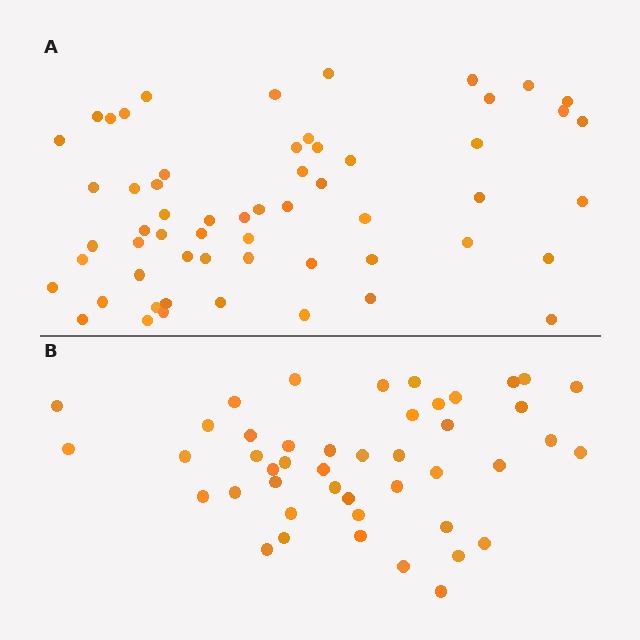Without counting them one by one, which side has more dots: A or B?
Region A (the top region) has more dots.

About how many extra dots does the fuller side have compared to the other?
Region A has approximately 15 more dots than region B.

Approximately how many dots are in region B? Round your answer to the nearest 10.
About 40 dots. (The exact count is 45, which rounds to 40.)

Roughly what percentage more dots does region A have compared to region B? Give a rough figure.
About 30% more.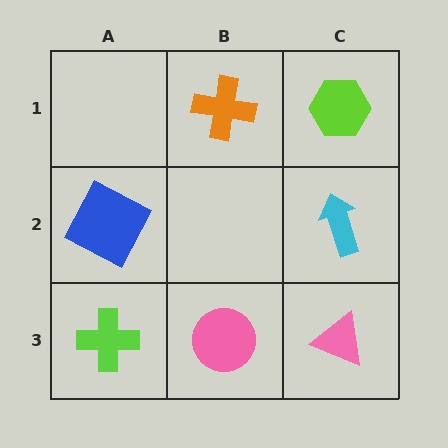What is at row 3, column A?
A lime cross.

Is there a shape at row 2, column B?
No, that cell is empty.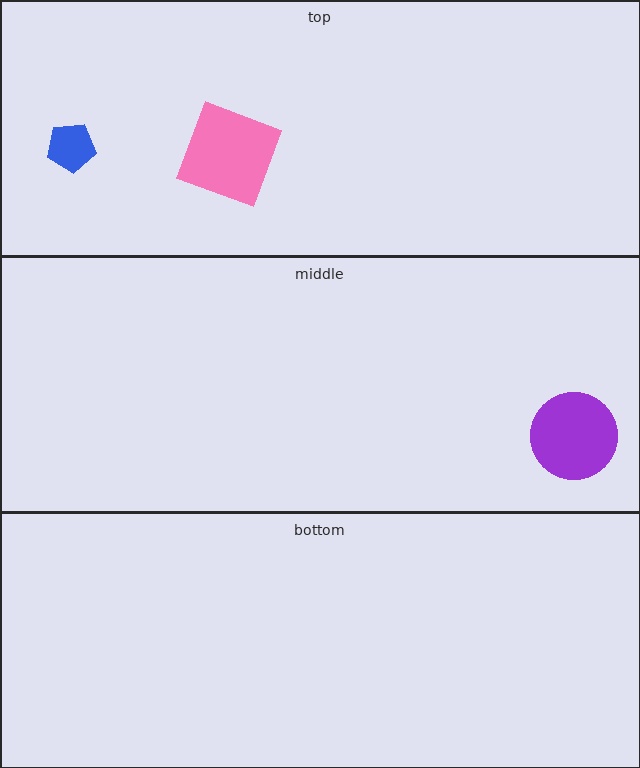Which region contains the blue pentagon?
The top region.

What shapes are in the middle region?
The purple circle.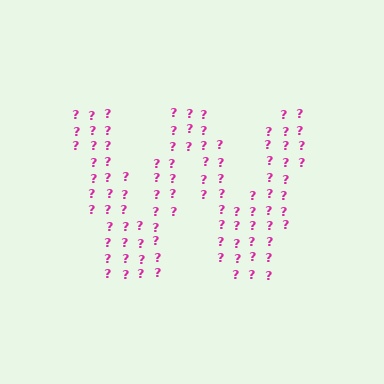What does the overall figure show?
The overall figure shows the letter W.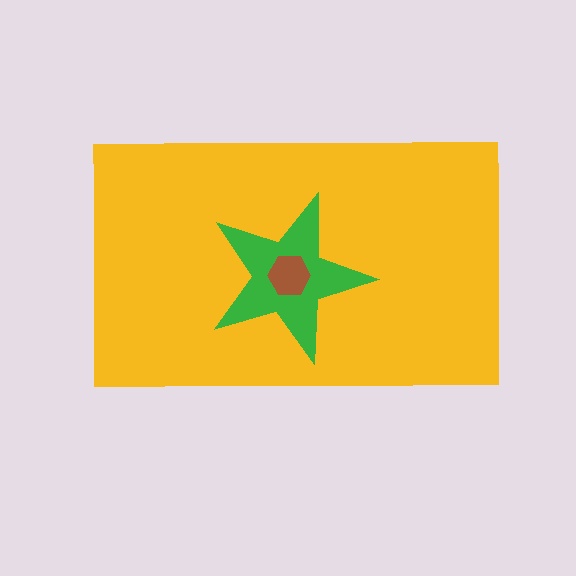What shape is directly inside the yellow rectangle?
The green star.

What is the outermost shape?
The yellow rectangle.